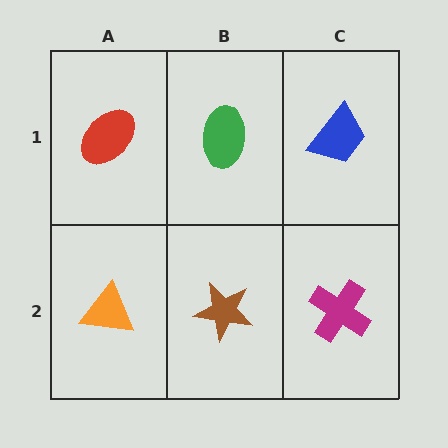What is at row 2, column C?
A magenta cross.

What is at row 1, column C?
A blue trapezoid.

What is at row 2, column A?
An orange triangle.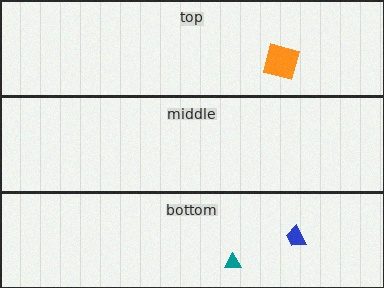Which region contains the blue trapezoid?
The bottom region.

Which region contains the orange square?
The top region.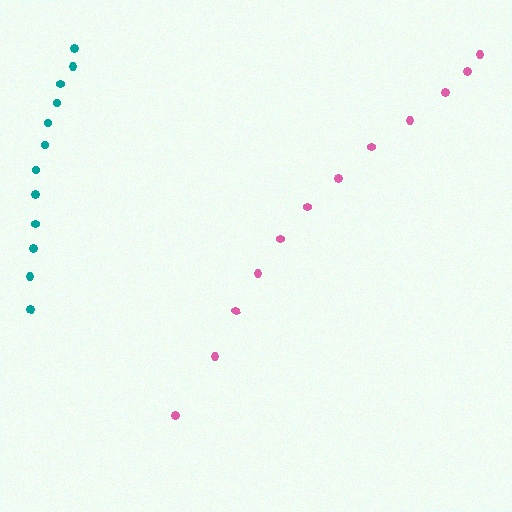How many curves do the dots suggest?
There are 2 distinct paths.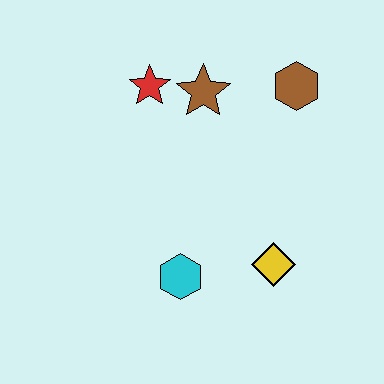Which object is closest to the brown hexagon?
The brown star is closest to the brown hexagon.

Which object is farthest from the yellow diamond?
The red star is farthest from the yellow diamond.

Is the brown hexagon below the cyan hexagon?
No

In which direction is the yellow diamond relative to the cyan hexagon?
The yellow diamond is to the right of the cyan hexagon.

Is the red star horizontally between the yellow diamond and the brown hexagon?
No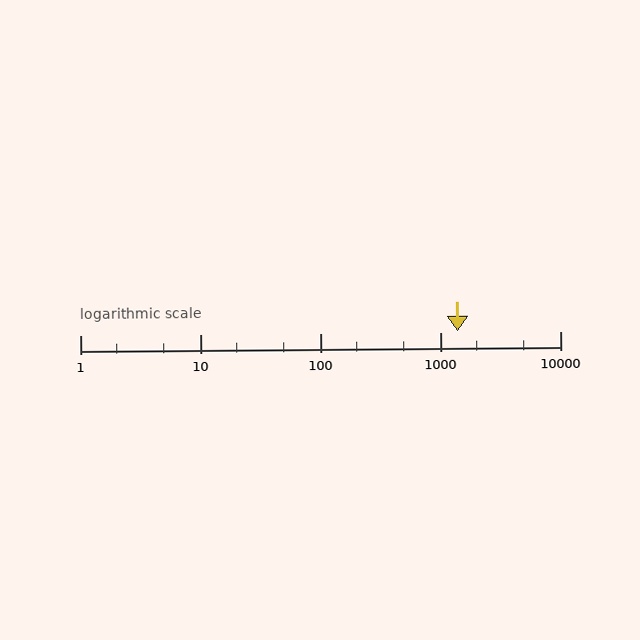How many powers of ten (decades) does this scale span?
The scale spans 4 decades, from 1 to 10000.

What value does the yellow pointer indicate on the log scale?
The pointer indicates approximately 1400.